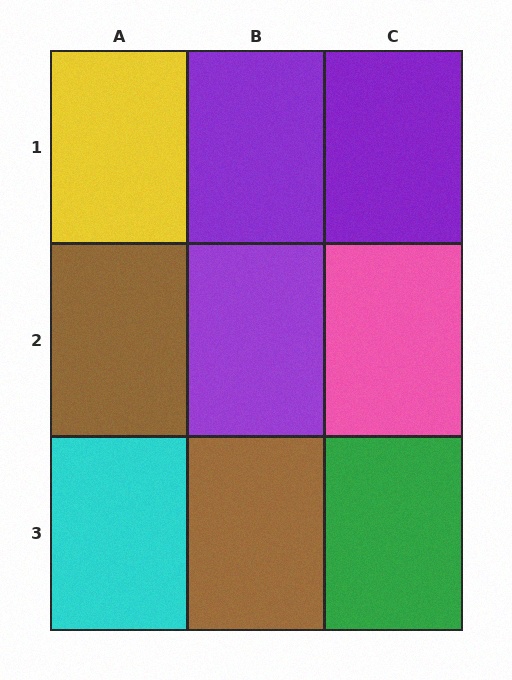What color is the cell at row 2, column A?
Brown.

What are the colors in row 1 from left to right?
Yellow, purple, purple.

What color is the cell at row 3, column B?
Brown.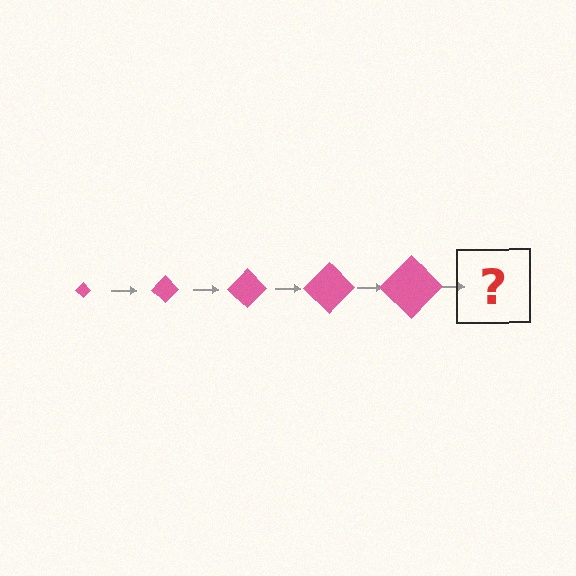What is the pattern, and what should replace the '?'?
The pattern is that the diamond gets progressively larger each step. The '?' should be a pink diamond, larger than the previous one.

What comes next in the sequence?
The next element should be a pink diamond, larger than the previous one.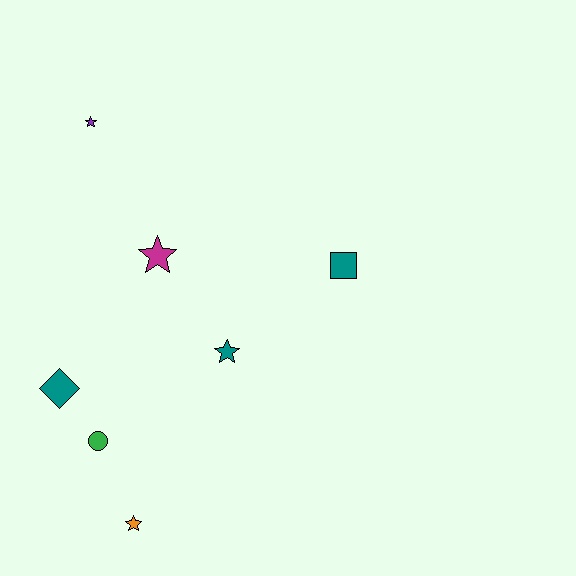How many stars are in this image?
There are 4 stars.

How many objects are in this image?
There are 7 objects.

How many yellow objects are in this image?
There are no yellow objects.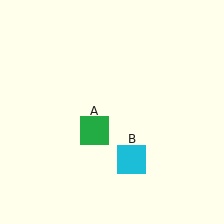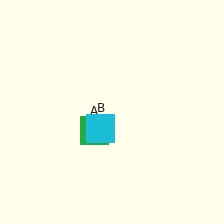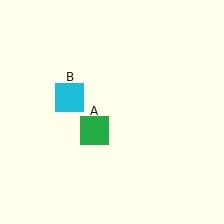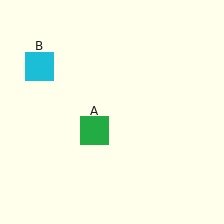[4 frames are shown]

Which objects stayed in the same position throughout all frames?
Green square (object A) remained stationary.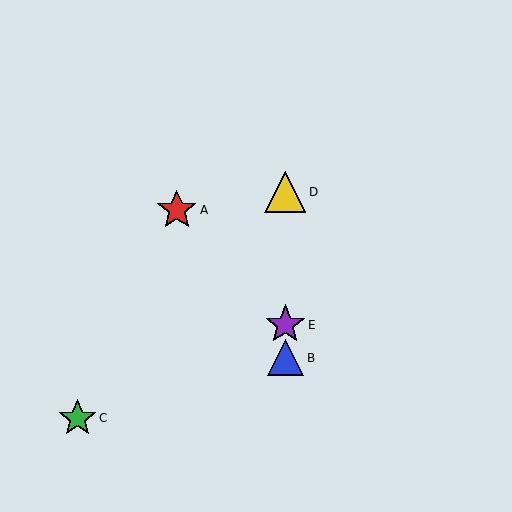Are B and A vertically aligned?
No, B is at x≈285 and A is at x≈177.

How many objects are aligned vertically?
3 objects (B, D, E) are aligned vertically.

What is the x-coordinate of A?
Object A is at x≈177.